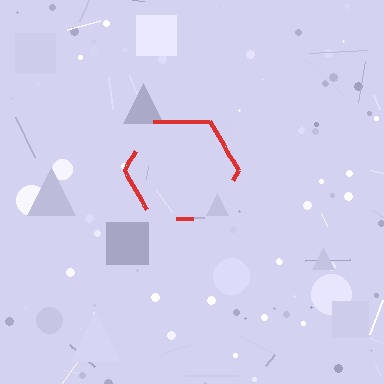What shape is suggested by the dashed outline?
The dashed outline suggests a hexagon.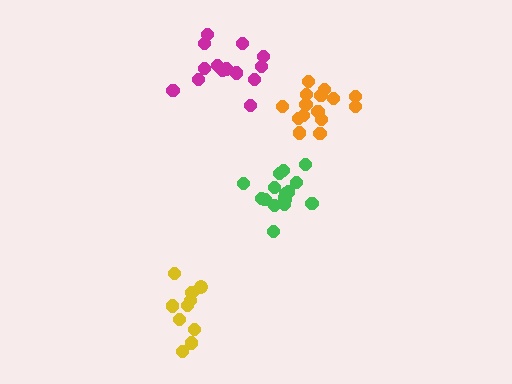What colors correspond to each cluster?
The clusters are colored: yellow, magenta, orange, green.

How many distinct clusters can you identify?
There are 4 distinct clusters.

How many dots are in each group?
Group 1: 10 dots, Group 2: 15 dots, Group 3: 16 dots, Group 4: 16 dots (57 total).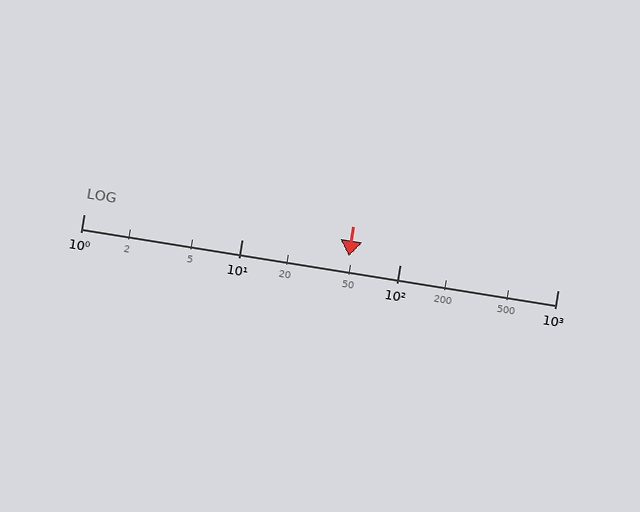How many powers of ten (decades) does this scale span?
The scale spans 3 decades, from 1 to 1000.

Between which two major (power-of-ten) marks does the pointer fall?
The pointer is between 10 and 100.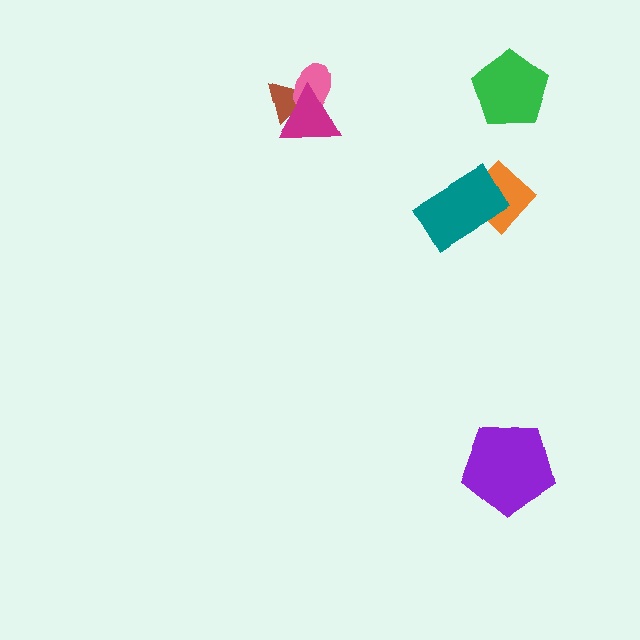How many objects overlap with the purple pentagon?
0 objects overlap with the purple pentagon.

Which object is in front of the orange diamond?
The teal rectangle is in front of the orange diamond.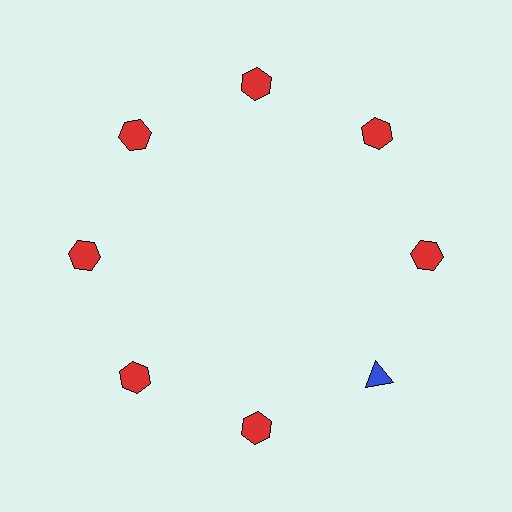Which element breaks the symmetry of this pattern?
The blue triangle at roughly the 4 o'clock position breaks the symmetry. All other shapes are red hexagons.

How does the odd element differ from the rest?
It differs in both color (blue instead of red) and shape (triangle instead of hexagon).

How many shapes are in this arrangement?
There are 8 shapes arranged in a ring pattern.